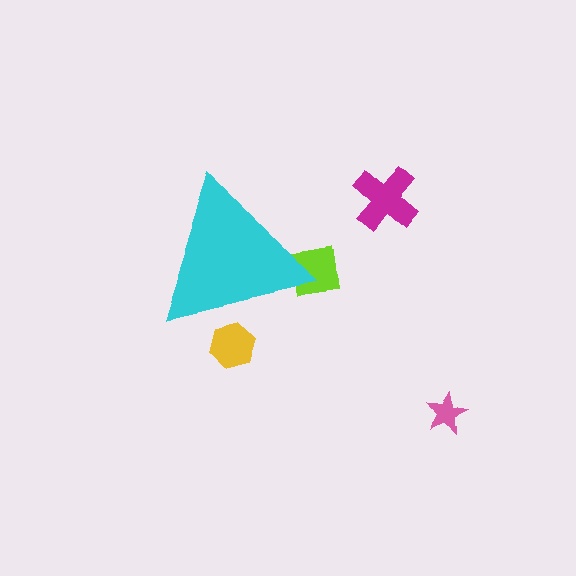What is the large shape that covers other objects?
A cyan triangle.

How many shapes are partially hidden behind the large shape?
2 shapes are partially hidden.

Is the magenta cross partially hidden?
No, the magenta cross is fully visible.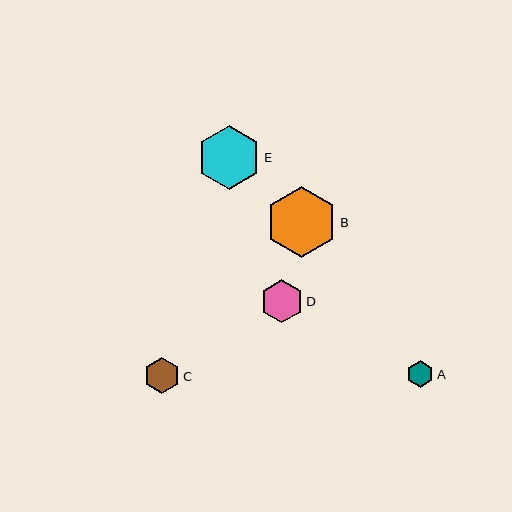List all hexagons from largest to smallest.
From largest to smallest: B, E, D, C, A.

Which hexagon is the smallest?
Hexagon A is the smallest with a size of approximately 26 pixels.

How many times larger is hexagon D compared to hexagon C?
Hexagon D is approximately 1.2 times the size of hexagon C.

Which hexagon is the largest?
Hexagon B is the largest with a size of approximately 71 pixels.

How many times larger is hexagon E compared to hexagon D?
Hexagon E is approximately 1.5 times the size of hexagon D.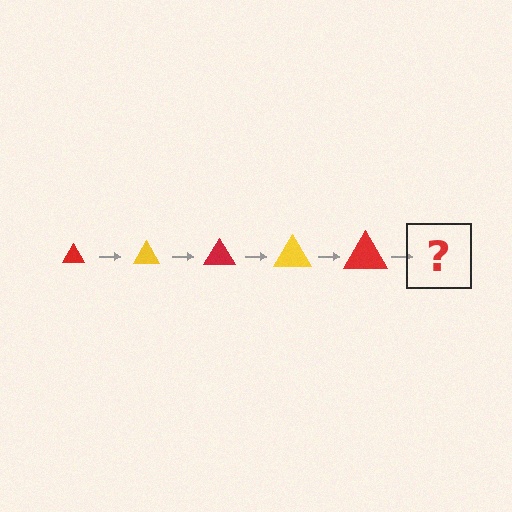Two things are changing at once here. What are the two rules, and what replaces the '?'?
The two rules are that the triangle grows larger each step and the color cycles through red and yellow. The '?' should be a yellow triangle, larger than the previous one.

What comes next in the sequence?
The next element should be a yellow triangle, larger than the previous one.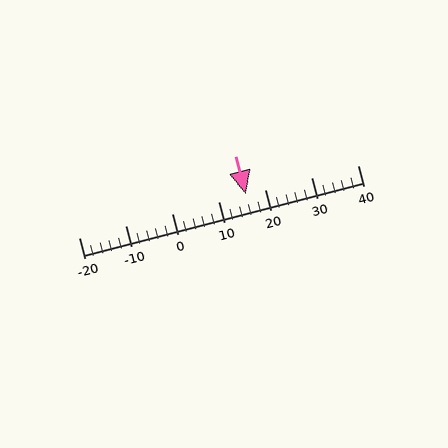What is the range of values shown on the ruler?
The ruler shows values from -20 to 40.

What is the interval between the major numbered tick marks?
The major tick marks are spaced 10 units apart.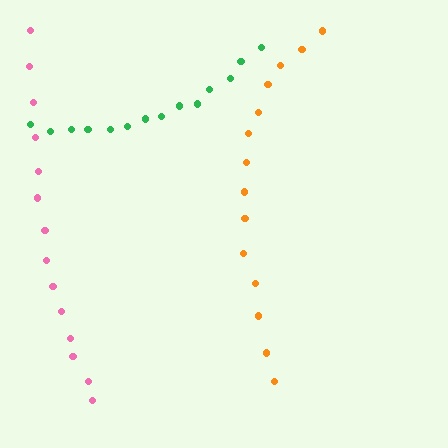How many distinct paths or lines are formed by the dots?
There are 3 distinct paths.